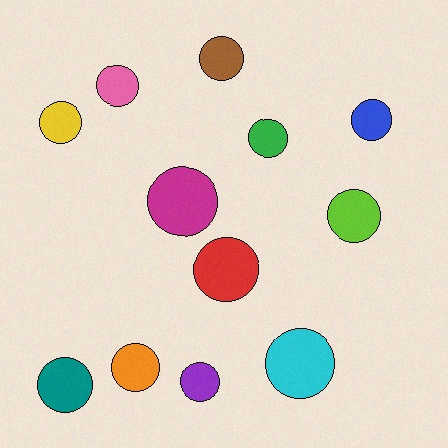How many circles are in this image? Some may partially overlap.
There are 12 circles.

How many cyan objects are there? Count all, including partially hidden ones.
There is 1 cyan object.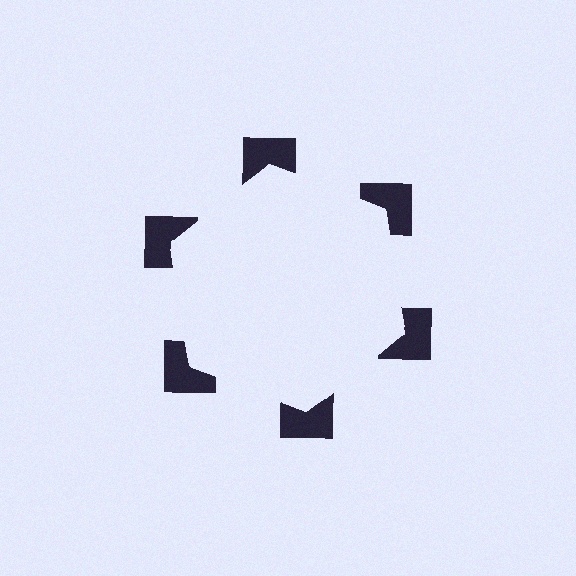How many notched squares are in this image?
There are 6 — one at each vertex of the illusory hexagon.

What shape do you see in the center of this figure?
An illusory hexagon — its edges are inferred from the aligned wedge cuts in the notched squares, not physically drawn.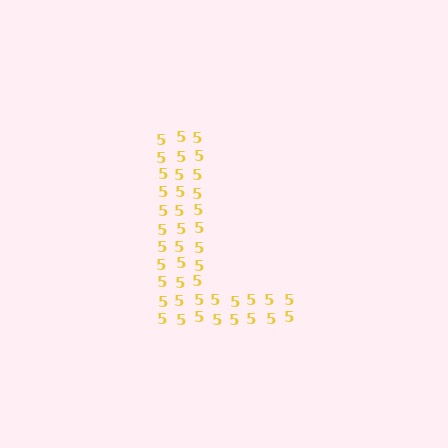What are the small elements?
The small elements are digit 5's.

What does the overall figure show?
The overall figure shows the letter L.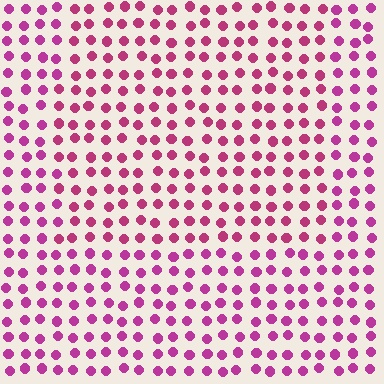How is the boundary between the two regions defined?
The boundary is defined purely by a slight shift in hue (about 17 degrees). Spacing, size, and orientation are identical on both sides.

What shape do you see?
I see a rectangle.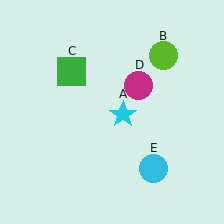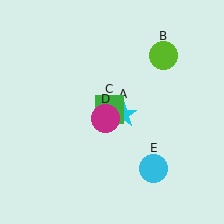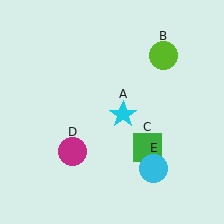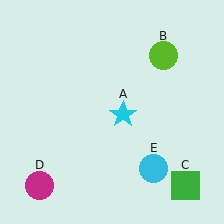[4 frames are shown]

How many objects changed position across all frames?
2 objects changed position: green square (object C), magenta circle (object D).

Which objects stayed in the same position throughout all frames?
Cyan star (object A) and lime circle (object B) and cyan circle (object E) remained stationary.